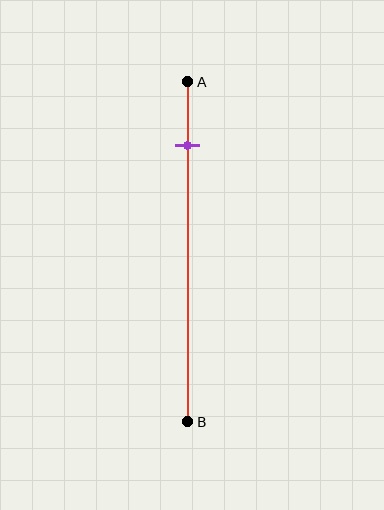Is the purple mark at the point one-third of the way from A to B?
No, the mark is at about 20% from A, not at the 33% one-third point.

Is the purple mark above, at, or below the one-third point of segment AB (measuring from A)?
The purple mark is above the one-third point of segment AB.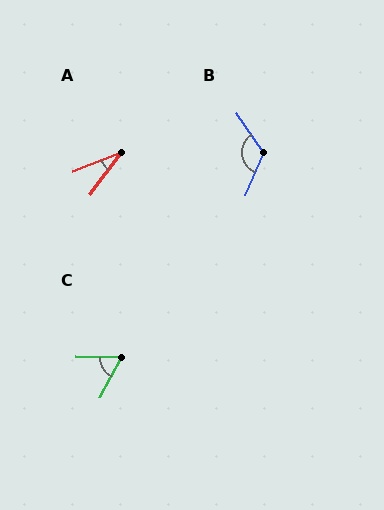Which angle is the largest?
B, at approximately 123 degrees.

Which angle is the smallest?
A, at approximately 31 degrees.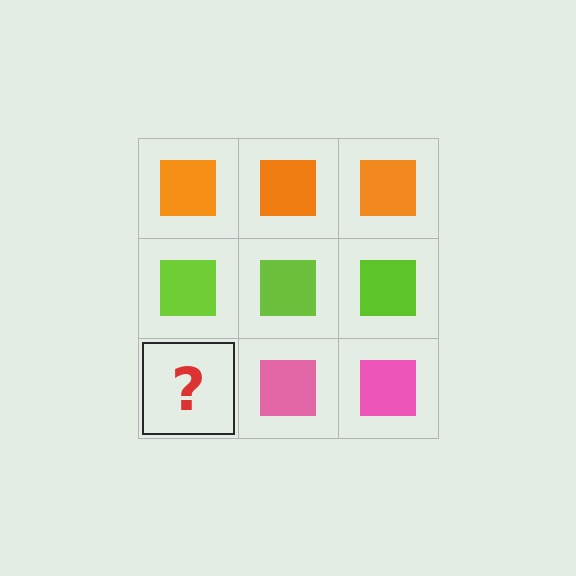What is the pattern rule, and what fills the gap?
The rule is that each row has a consistent color. The gap should be filled with a pink square.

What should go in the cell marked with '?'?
The missing cell should contain a pink square.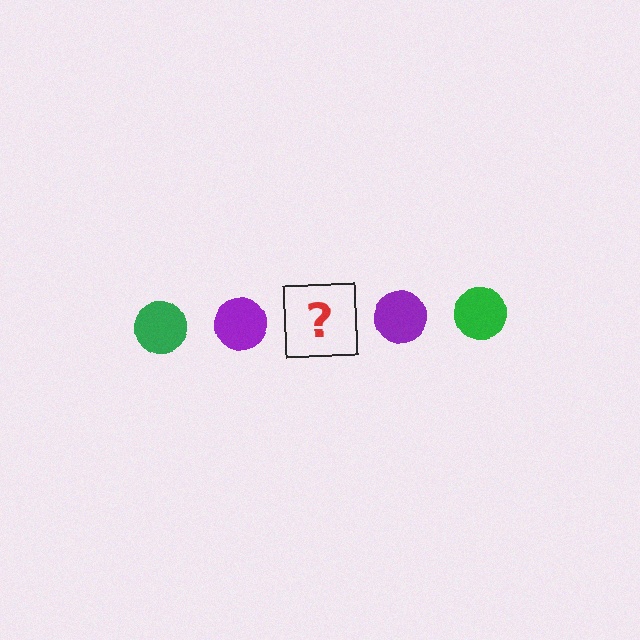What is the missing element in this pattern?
The missing element is a green circle.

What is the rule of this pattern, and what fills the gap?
The rule is that the pattern cycles through green, purple circles. The gap should be filled with a green circle.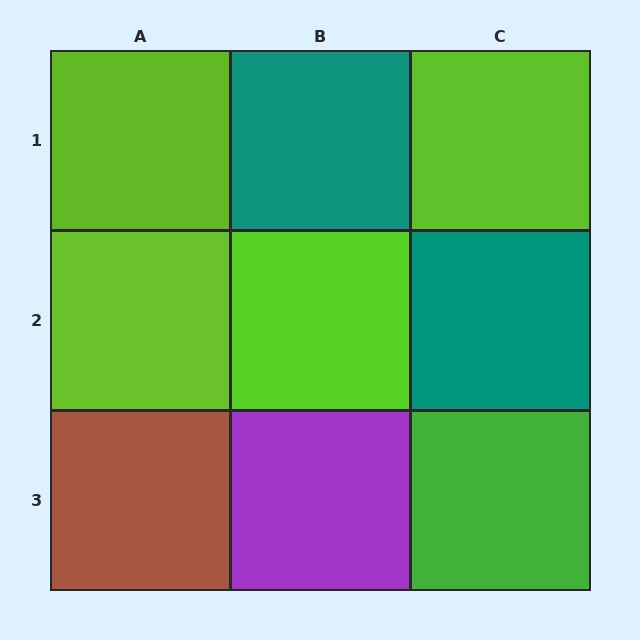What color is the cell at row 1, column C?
Lime.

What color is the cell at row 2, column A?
Lime.